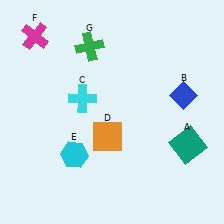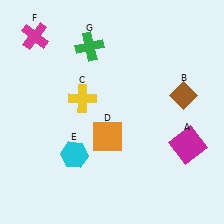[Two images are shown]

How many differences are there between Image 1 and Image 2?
There are 3 differences between the two images.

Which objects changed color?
A changed from teal to magenta. B changed from blue to brown. C changed from cyan to yellow.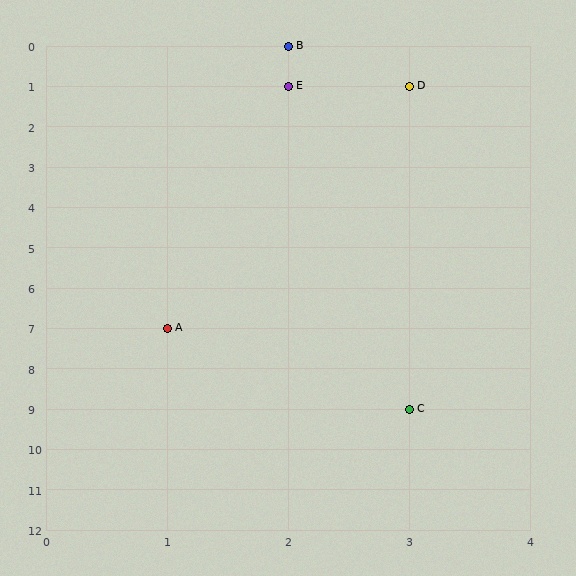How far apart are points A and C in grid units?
Points A and C are 2 columns and 2 rows apart (about 2.8 grid units diagonally).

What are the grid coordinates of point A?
Point A is at grid coordinates (1, 7).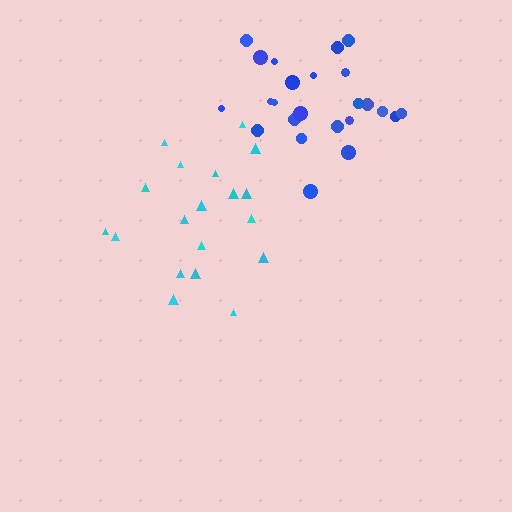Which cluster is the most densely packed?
Blue.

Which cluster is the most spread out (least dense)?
Cyan.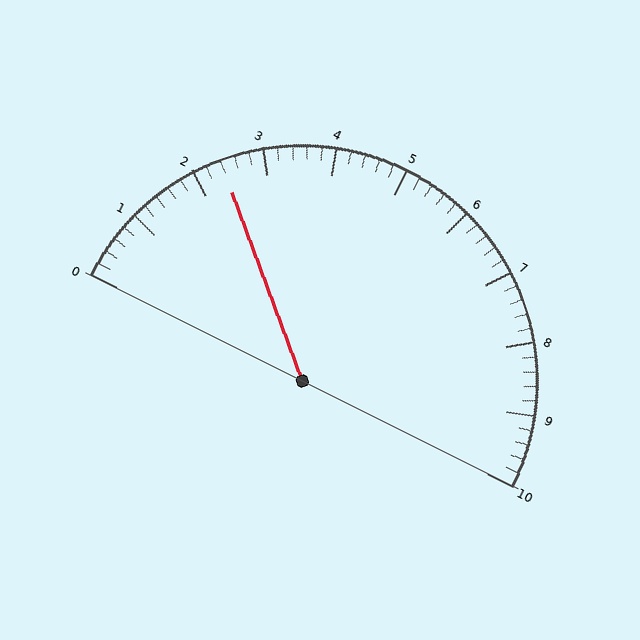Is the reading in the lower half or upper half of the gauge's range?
The reading is in the lower half of the range (0 to 10).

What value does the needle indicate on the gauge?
The needle indicates approximately 2.4.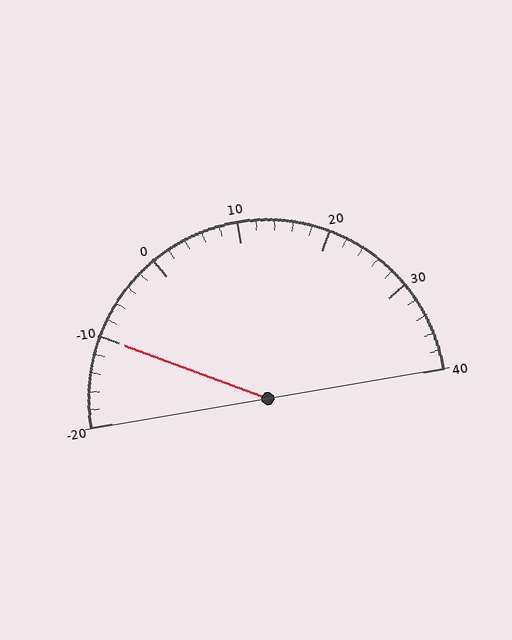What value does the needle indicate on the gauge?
The needle indicates approximately -10.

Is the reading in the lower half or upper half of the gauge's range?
The reading is in the lower half of the range (-20 to 40).